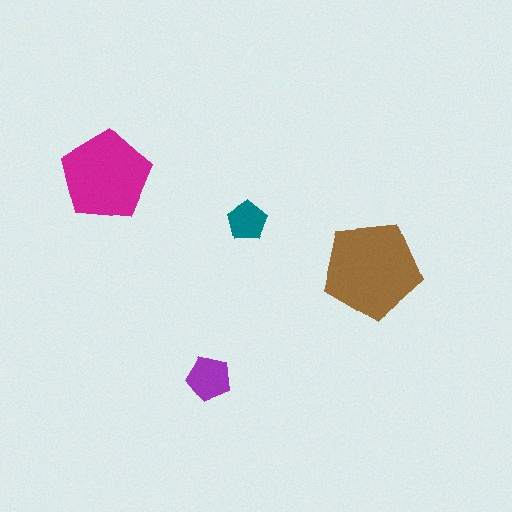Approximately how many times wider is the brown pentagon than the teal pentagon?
About 2.5 times wider.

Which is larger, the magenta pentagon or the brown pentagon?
The brown one.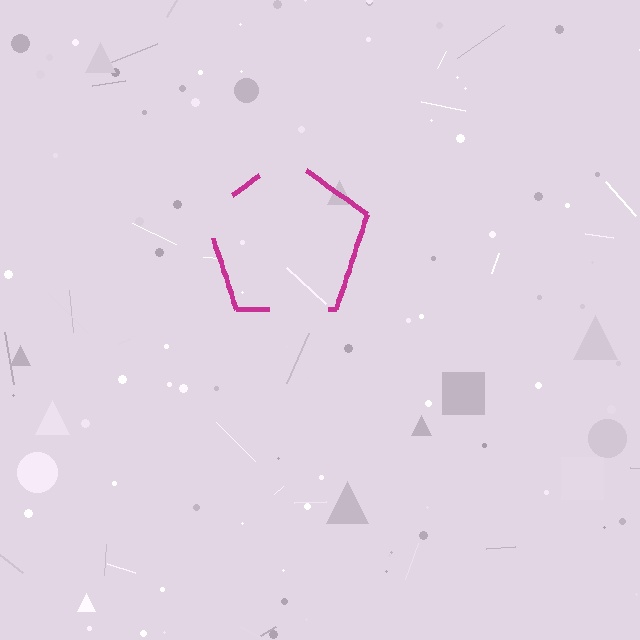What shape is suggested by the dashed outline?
The dashed outline suggests a pentagon.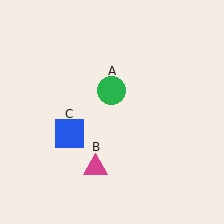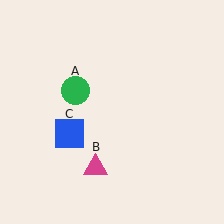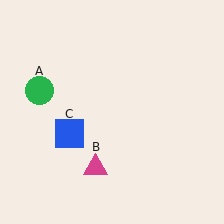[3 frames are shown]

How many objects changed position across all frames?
1 object changed position: green circle (object A).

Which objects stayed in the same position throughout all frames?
Magenta triangle (object B) and blue square (object C) remained stationary.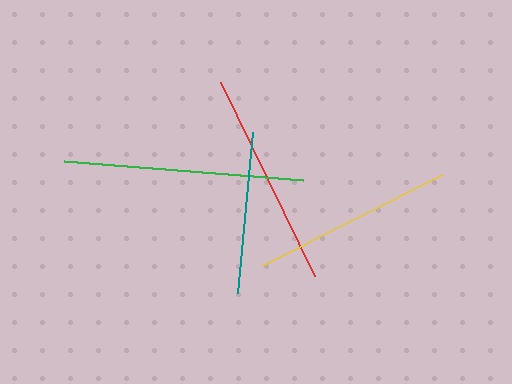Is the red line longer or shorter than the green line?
The green line is longer than the red line.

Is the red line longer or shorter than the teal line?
The red line is longer than the teal line.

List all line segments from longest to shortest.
From longest to shortest: green, red, yellow, teal.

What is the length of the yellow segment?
The yellow segment is approximately 201 pixels long.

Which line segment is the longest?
The green line is the longest at approximately 239 pixels.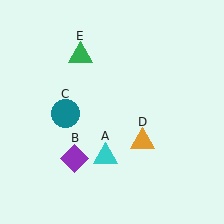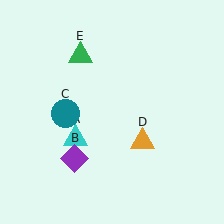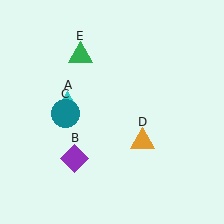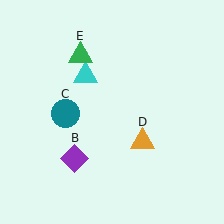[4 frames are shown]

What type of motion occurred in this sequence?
The cyan triangle (object A) rotated clockwise around the center of the scene.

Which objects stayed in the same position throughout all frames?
Purple diamond (object B) and teal circle (object C) and orange triangle (object D) and green triangle (object E) remained stationary.